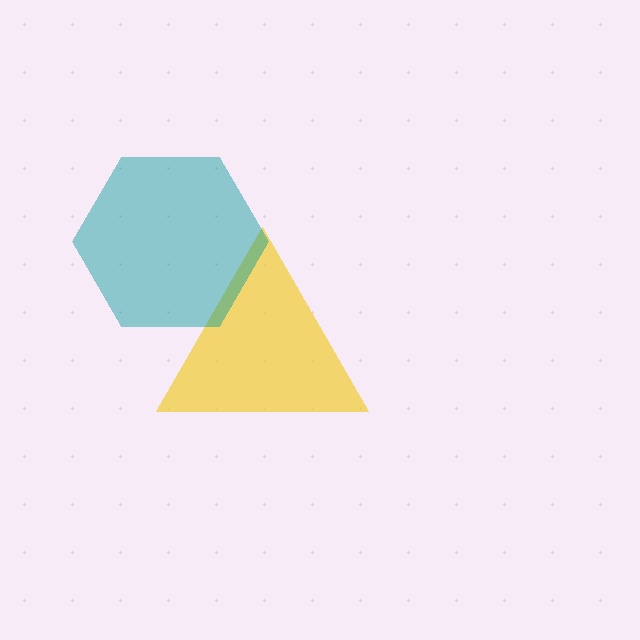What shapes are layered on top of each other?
The layered shapes are: a yellow triangle, a teal hexagon.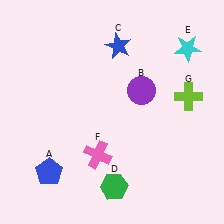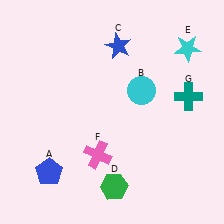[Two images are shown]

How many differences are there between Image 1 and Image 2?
There are 2 differences between the two images.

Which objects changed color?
B changed from purple to cyan. G changed from lime to teal.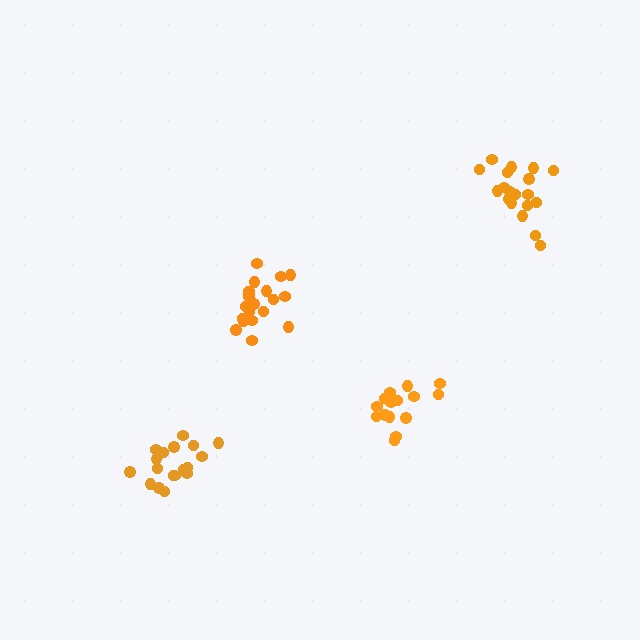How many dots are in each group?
Group 1: 19 dots, Group 2: 16 dots, Group 3: 19 dots, Group 4: 20 dots (74 total).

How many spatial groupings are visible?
There are 4 spatial groupings.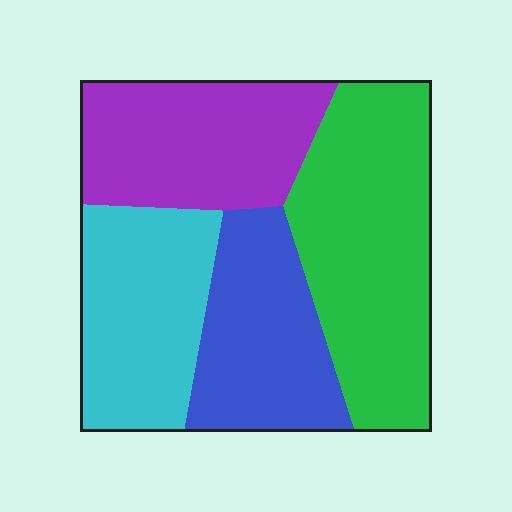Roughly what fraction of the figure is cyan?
Cyan covers around 20% of the figure.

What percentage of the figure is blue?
Blue covers about 20% of the figure.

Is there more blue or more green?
Green.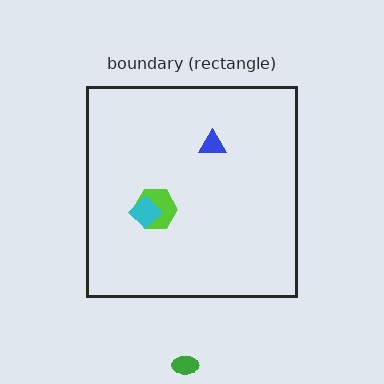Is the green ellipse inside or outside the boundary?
Outside.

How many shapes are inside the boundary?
3 inside, 1 outside.